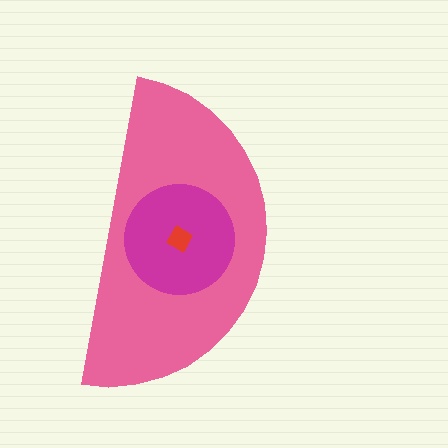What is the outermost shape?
The pink semicircle.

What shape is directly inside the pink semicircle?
The magenta circle.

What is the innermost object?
The red diamond.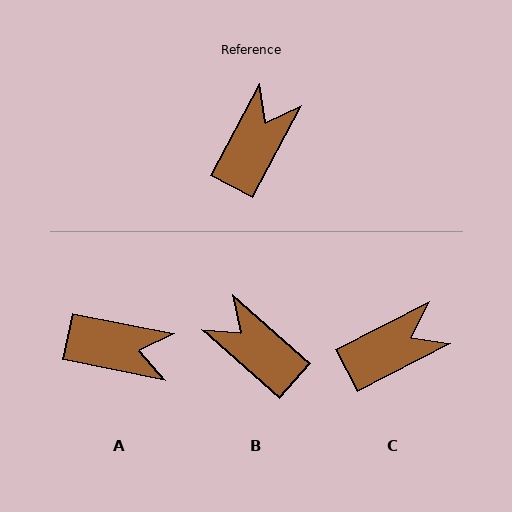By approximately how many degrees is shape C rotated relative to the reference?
Approximately 35 degrees clockwise.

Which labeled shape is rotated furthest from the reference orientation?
B, about 76 degrees away.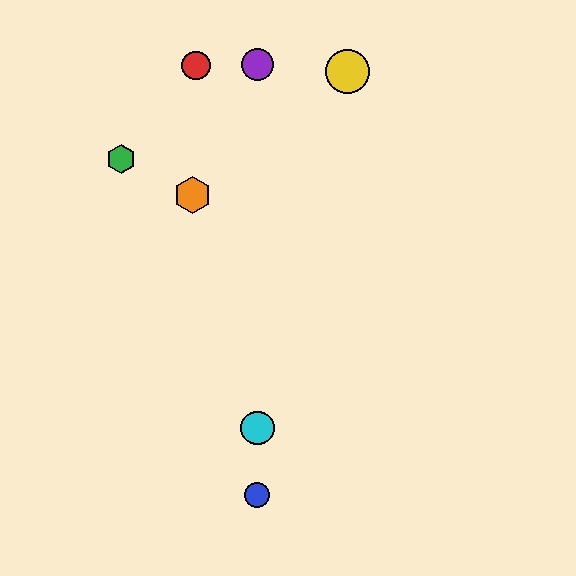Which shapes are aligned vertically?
The blue circle, the purple circle, the cyan circle are aligned vertically.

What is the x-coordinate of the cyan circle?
The cyan circle is at x≈257.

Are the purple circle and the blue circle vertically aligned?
Yes, both are at x≈257.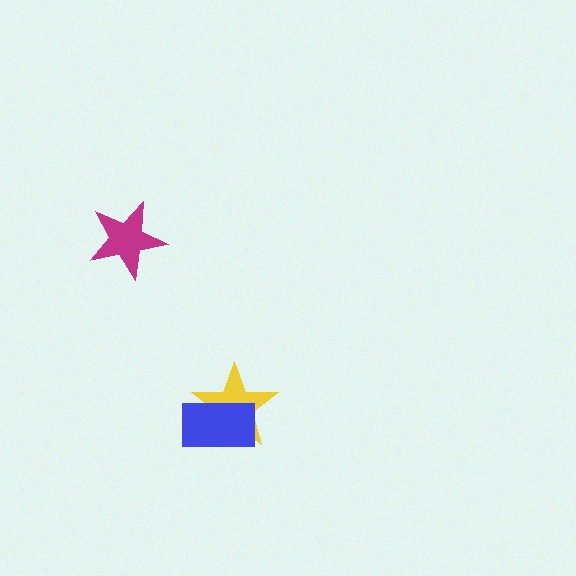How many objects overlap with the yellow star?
1 object overlaps with the yellow star.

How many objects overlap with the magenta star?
0 objects overlap with the magenta star.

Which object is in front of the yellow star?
The blue rectangle is in front of the yellow star.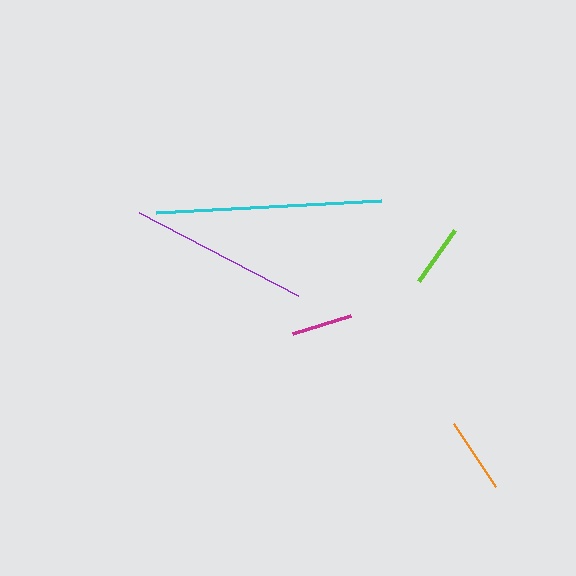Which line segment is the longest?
The cyan line is the longest at approximately 225 pixels.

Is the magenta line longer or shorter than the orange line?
The orange line is longer than the magenta line.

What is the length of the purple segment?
The purple segment is approximately 180 pixels long.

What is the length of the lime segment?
The lime segment is approximately 62 pixels long.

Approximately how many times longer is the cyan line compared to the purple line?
The cyan line is approximately 1.3 times the length of the purple line.